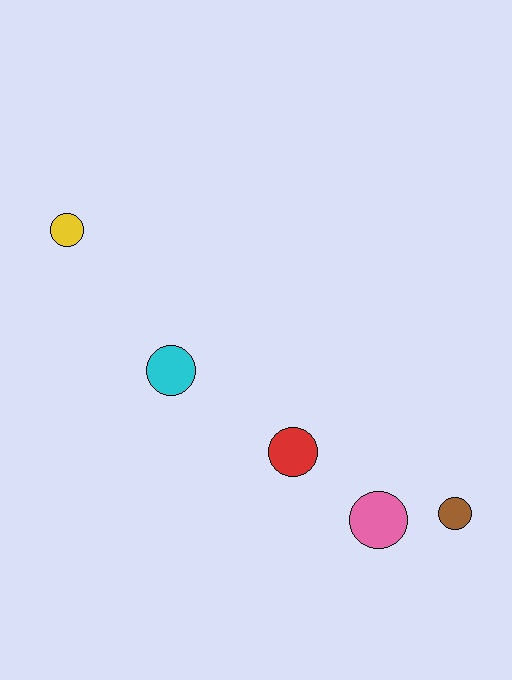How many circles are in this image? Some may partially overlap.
There are 5 circles.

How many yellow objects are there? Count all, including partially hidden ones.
There is 1 yellow object.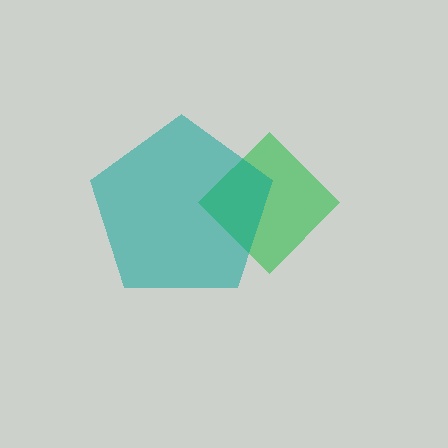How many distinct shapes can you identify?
There are 2 distinct shapes: a green diamond, a teal pentagon.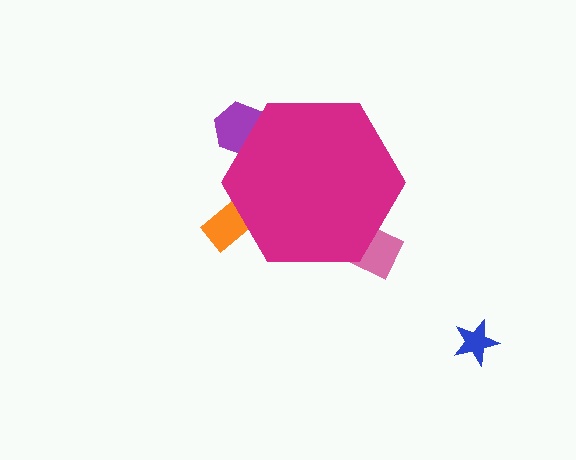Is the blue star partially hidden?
No, the blue star is fully visible.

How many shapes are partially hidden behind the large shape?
3 shapes are partially hidden.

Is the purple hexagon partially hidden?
Yes, the purple hexagon is partially hidden behind the magenta hexagon.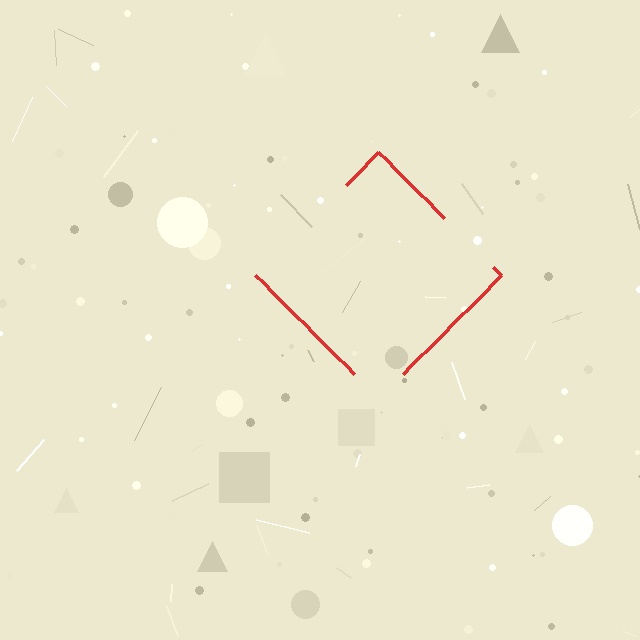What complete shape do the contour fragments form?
The contour fragments form a diamond.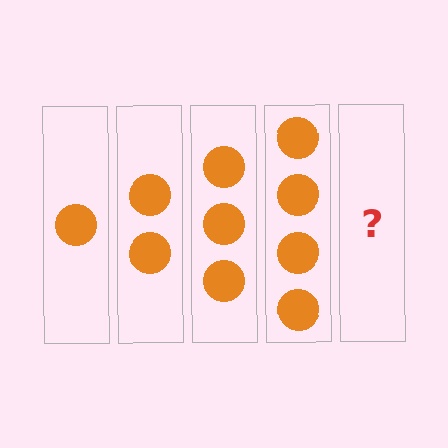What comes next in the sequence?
The next element should be 5 circles.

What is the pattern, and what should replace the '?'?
The pattern is that each step adds one more circle. The '?' should be 5 circles.